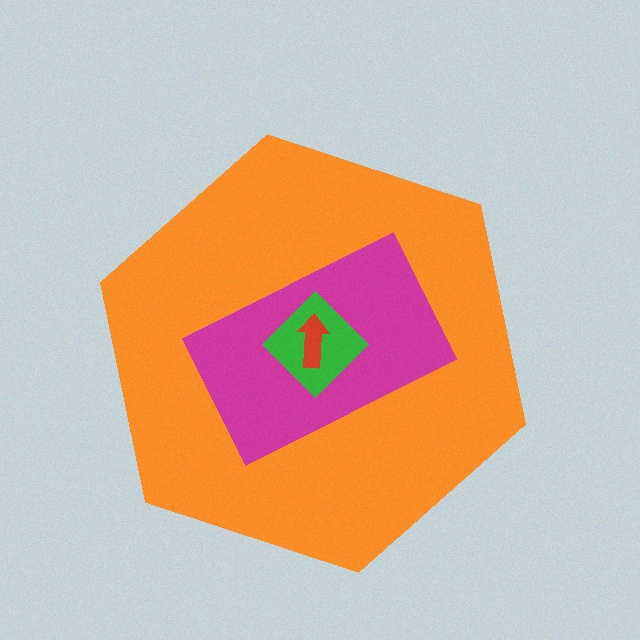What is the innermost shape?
The red arrow.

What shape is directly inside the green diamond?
The red arrow.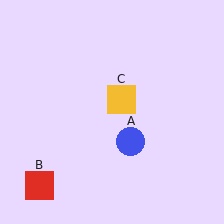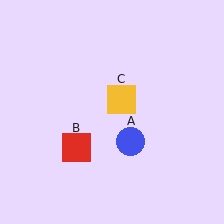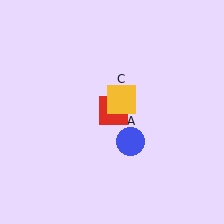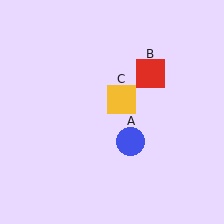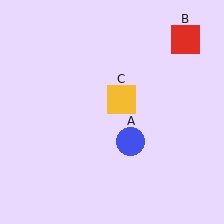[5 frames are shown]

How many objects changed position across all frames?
1 object changed position: red square (object B).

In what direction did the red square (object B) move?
The red square (object B) moved up and to the right.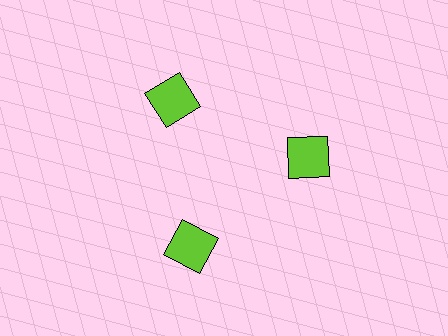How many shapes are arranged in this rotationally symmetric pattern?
There are 3 shapes, arranged in 3 groups of 1.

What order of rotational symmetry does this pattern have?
This pattern has 3-fold rotational symmetry.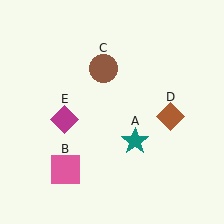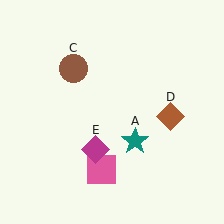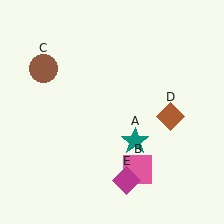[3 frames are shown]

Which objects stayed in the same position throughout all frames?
Teal star (object A) and brown diamond (object D) remained stationary.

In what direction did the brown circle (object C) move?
The brown circle (object C) moved left.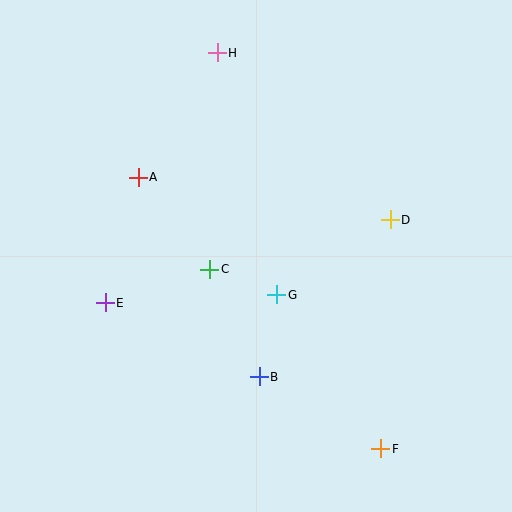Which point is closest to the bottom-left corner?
Point E is closest to the bottom-left corner.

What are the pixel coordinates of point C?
Point C is at (210, 269).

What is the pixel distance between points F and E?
The distance between F and E is 312 pixels.